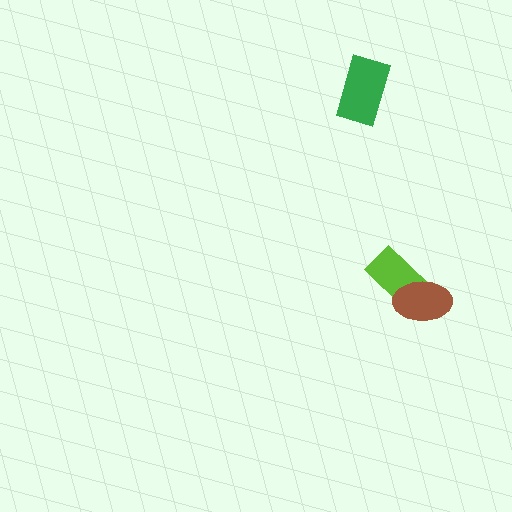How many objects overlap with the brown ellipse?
1 object overlaps with the brown ellipse.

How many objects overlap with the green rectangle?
0 objects overlap with the green rectangle.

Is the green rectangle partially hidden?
No, no other shape covers it.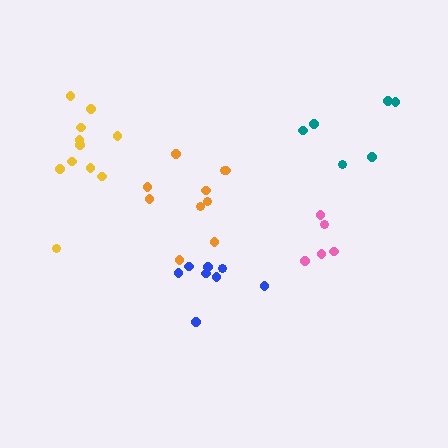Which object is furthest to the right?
The teal cluster is rightmost.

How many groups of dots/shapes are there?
There are 5 groups.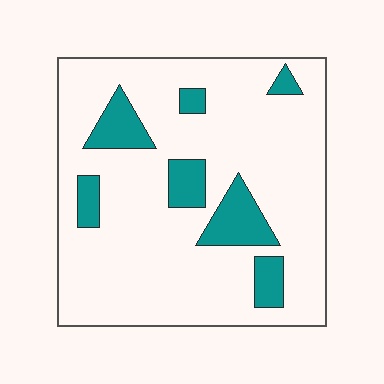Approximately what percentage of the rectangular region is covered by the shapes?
Approximately 15%.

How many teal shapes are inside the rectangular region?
7.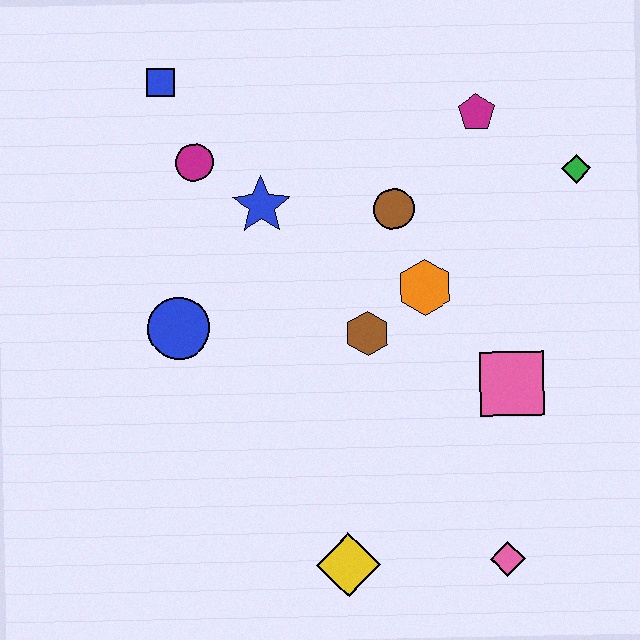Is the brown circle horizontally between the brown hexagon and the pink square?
Yes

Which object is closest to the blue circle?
The blue star is closest to the blue circle.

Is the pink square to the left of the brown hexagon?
No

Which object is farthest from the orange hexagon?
The blue square is farthest from the orange hexagon.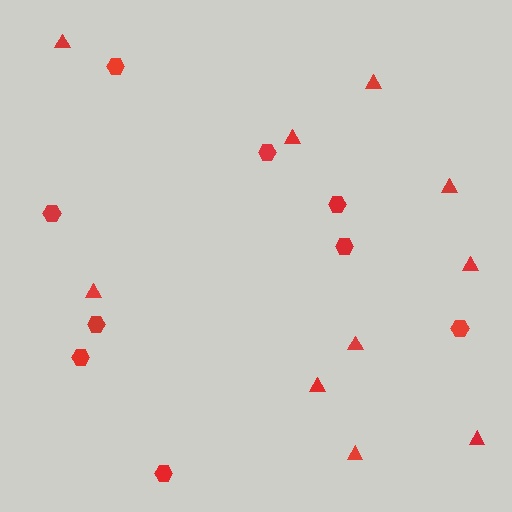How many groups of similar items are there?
There are 2 groups: one group of hexagons (9) and one group of triangles (10).